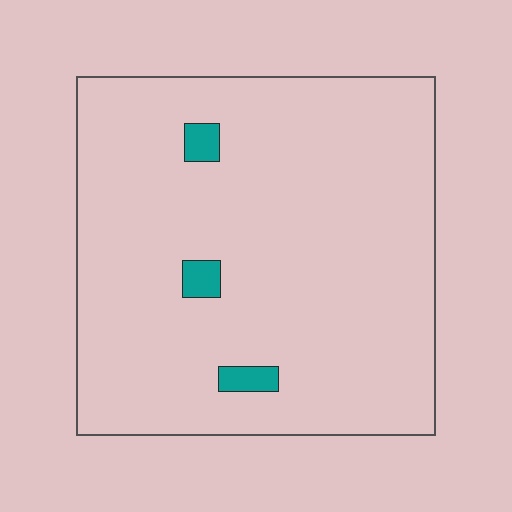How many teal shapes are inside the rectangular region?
3.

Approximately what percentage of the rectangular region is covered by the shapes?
Approximately 5%.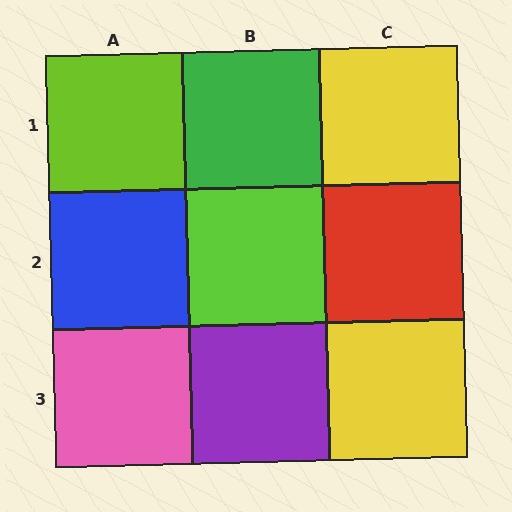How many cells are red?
1 cell is red.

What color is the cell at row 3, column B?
Purple.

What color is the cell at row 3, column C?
Yellow.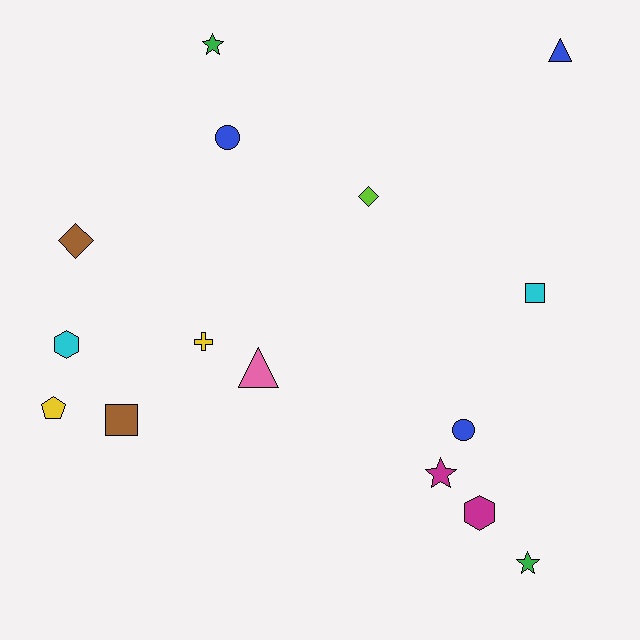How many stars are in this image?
There are 3 stars.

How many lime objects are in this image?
There is 1 lime object.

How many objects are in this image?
There are 15 objects.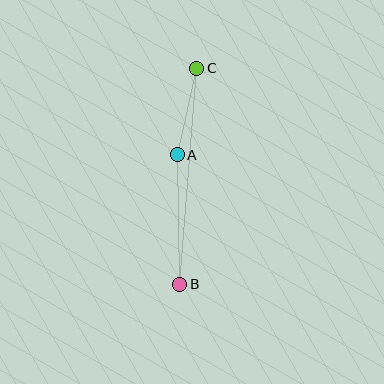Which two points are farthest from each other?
Points B and C are farthest from each other.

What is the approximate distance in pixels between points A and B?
The distance between A and B is approximately 129 pixels.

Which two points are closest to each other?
Points A and C are closest to each other.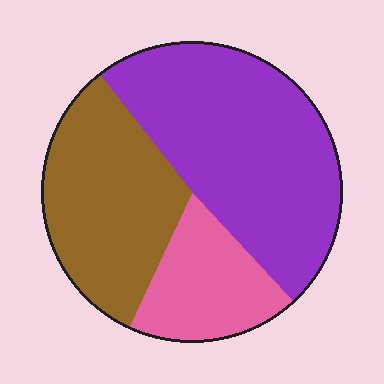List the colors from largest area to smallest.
From largest to smallest: purple, brown, pink.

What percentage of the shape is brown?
Brown takes up about one third (1/3) of the shape.